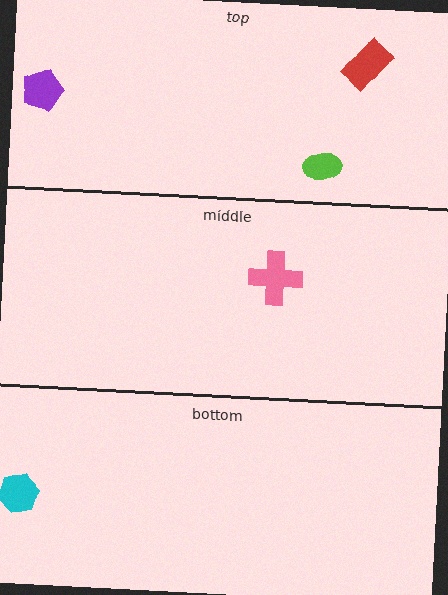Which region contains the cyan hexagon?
The bottom region.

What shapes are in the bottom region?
The cyan hexagon.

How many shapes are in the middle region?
1.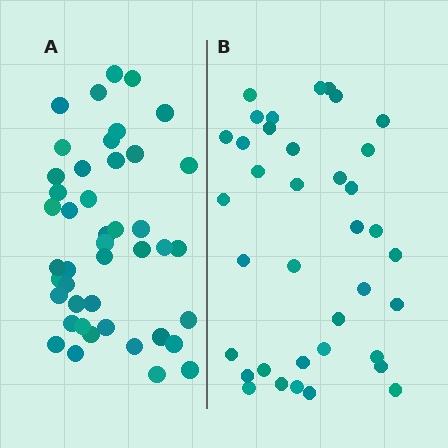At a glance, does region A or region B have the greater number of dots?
Region A (the left region) has more dots.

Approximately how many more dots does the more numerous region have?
Region A has roughly 8 or so more dots than region B.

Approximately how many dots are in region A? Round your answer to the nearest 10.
About 40 dots. (The exact count is 44, which rounds to 40.)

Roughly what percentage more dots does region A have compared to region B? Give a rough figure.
About 20% more.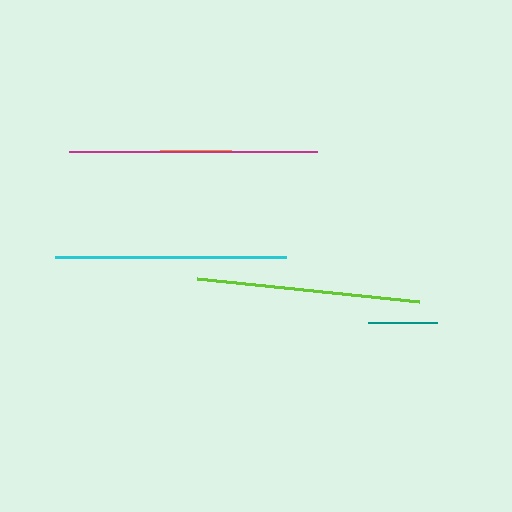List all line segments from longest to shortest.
From longest to shortest: magenta, cyan, lime, orange, teal.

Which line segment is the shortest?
The teal line is the shortest at approximately 69 pixels.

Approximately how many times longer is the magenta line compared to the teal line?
The magenta line is approximately 3.6 times the length of the teal line.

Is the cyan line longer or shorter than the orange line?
The cyan line is longer than the orange line.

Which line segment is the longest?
The magenta line is the longest at approximately 247 pixels.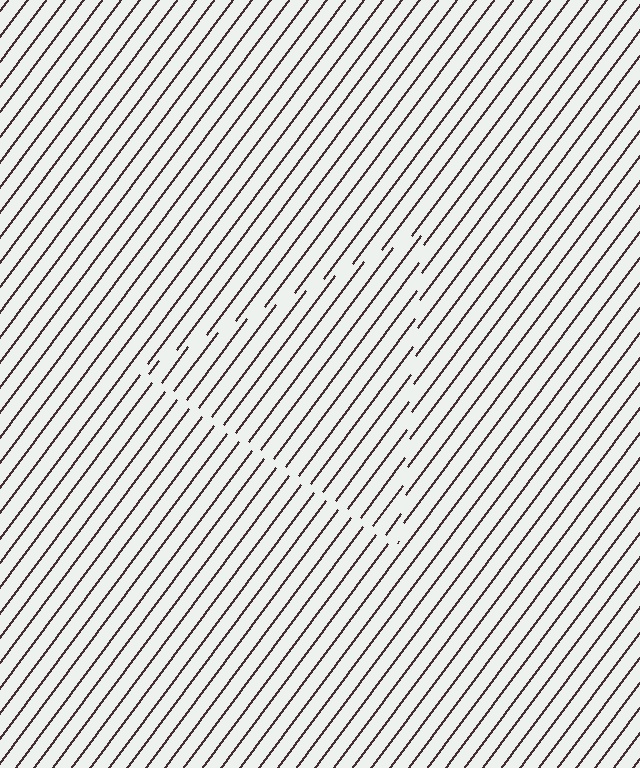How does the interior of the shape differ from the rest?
The interior of the shape contains the same grating, shifted by half a period — the contour is defined by the phase discontinuity where line-ends from the inner and outer gratings abut.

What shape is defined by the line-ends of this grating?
An illusory triangle. The interior of the shape contains the same grating, shifted by half a period — the contour is defined by the phase discontinuity where line-ends from the inner and outer gratings abut.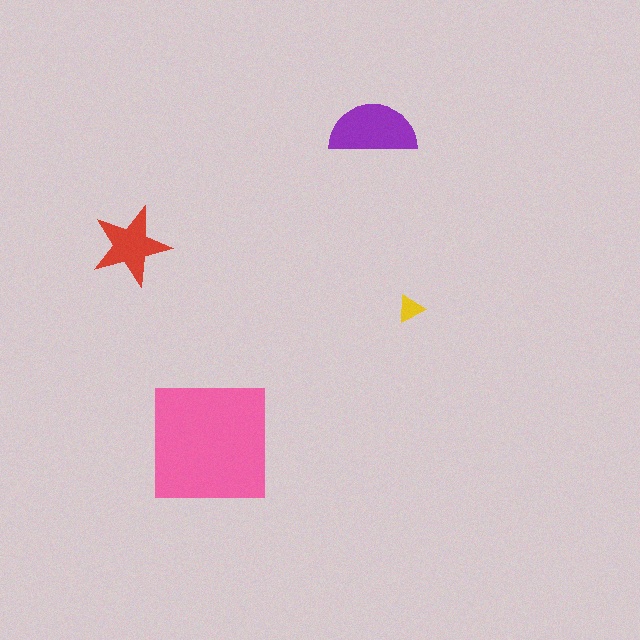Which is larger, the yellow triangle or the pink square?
The pink square.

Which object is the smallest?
The yellow triangle.